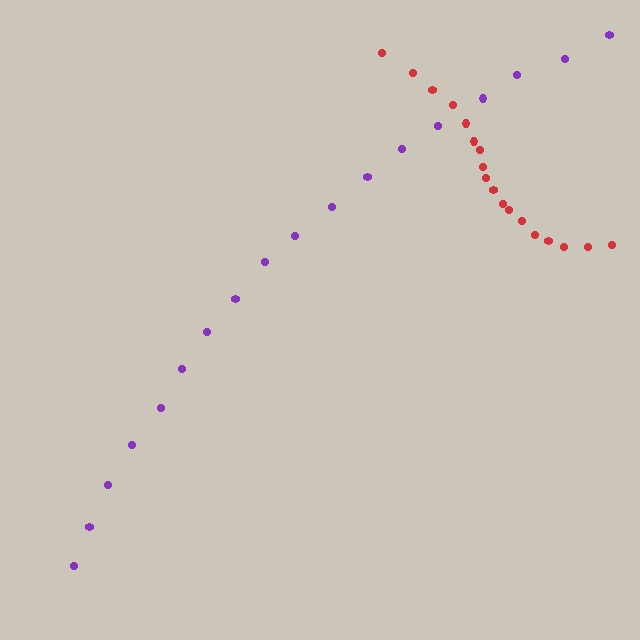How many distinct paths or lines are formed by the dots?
There are 2 distinct paths.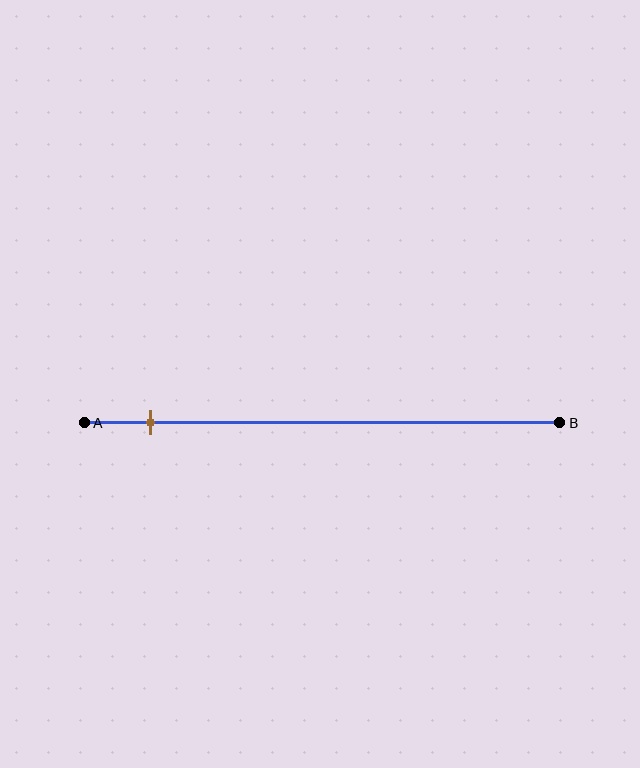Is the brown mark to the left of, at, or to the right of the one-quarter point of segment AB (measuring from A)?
The brown mark is to the left of the one-quarter point of segment AB.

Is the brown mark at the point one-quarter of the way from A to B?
No, the mark is at about 15% from A, not at the 25% one-quarter point.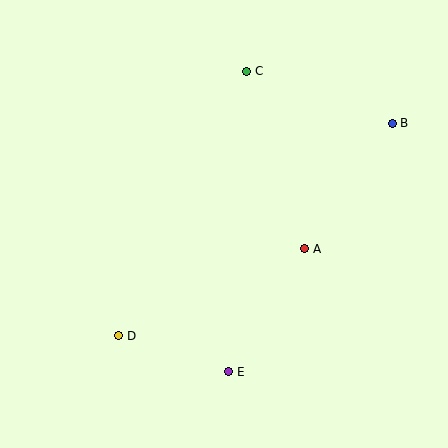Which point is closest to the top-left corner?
Point C is closest to the top-left corner.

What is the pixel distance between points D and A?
The distance between D and A is 205 pixels.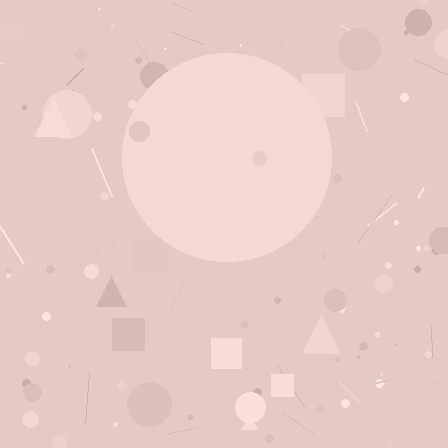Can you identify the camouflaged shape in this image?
The camouflaged shape is a circle.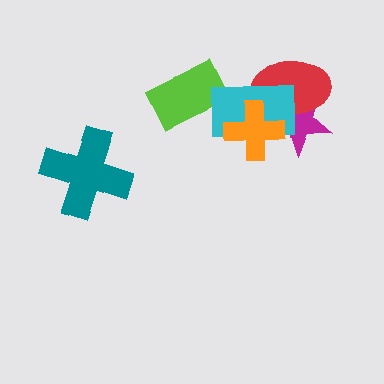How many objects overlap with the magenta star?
3 objects overlap with the magenta star.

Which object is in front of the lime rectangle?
The cyan rectangle is in front of the lime rectangle.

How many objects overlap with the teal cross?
0 objects overlap with the teal cross.